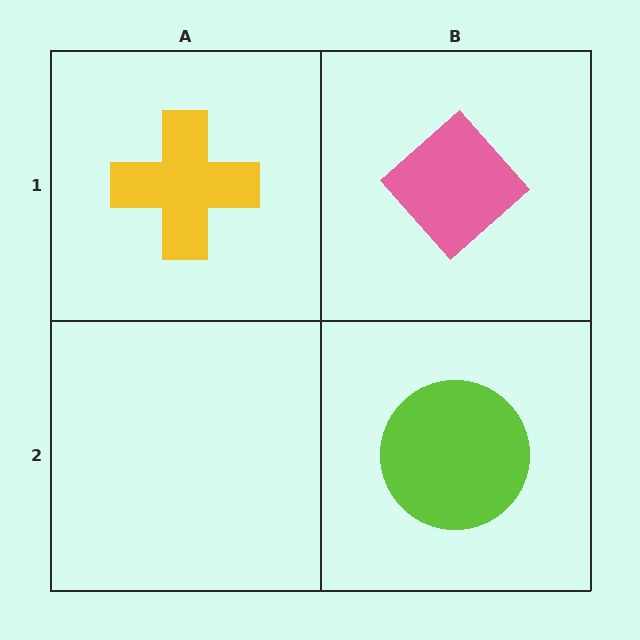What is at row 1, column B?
A pink diamond.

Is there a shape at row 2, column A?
No, that cell is empty.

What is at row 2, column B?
A lime circle.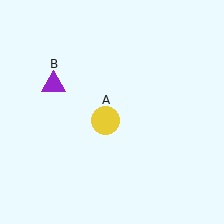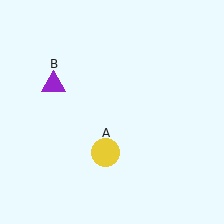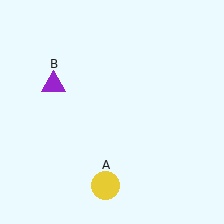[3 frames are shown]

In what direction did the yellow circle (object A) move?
The yellow circle (object A) moved down.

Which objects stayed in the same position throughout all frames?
Purple triangle (object B) remained stationary.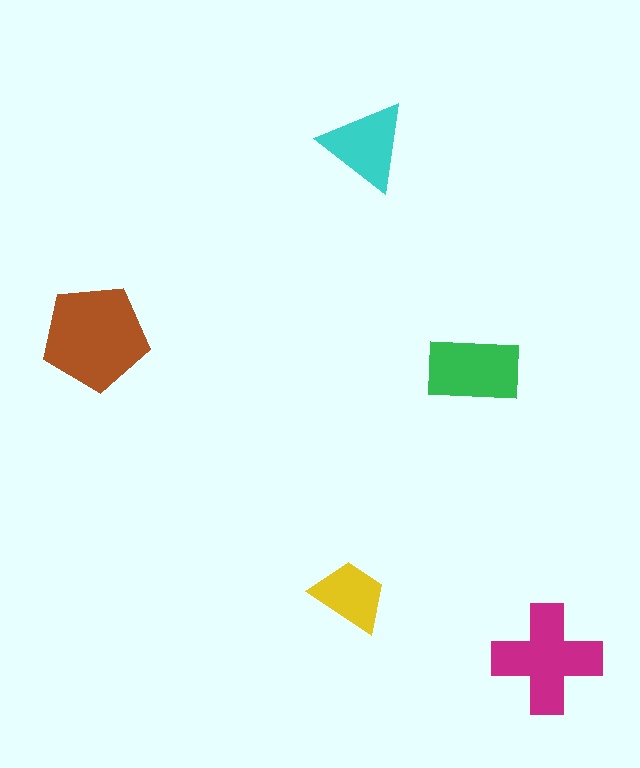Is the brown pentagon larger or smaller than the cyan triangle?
Larger.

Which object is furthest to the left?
The brown pentagon is leftmost.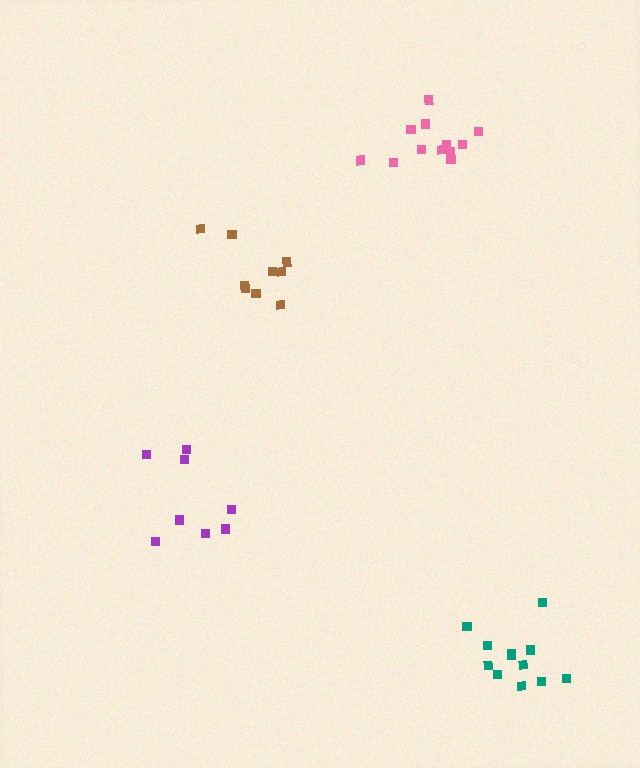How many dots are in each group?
Group 1: 9 dots, Group 2: 8 dots, Group 3: 12 dots, Group 4: 12 dots (41 total).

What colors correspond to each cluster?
The clusters are colored: brown, purple, pink, teal.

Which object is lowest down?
The teal cluster is bottommost.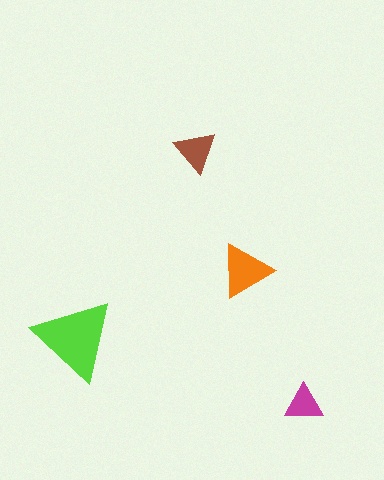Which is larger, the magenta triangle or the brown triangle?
The brown one.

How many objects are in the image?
There are 4 objects in the image.